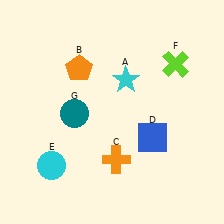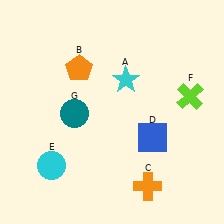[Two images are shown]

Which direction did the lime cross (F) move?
The lime cross (F) moved down.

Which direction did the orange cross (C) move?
The orange cross (C) moved right.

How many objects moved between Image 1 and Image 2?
2 objects moved between the two images.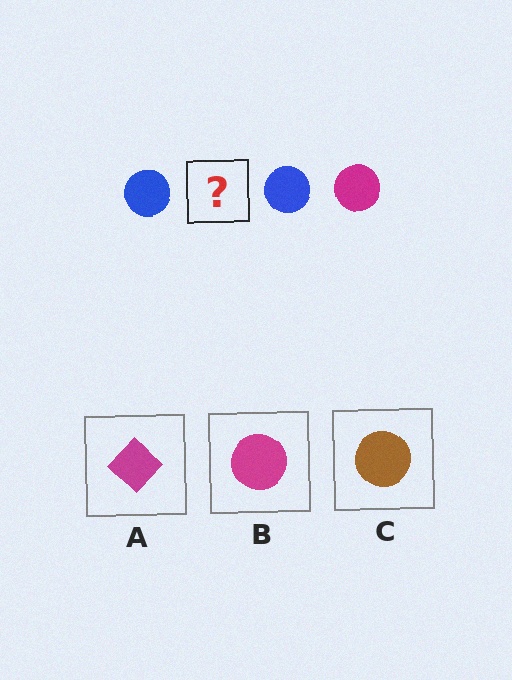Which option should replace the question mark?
Option B.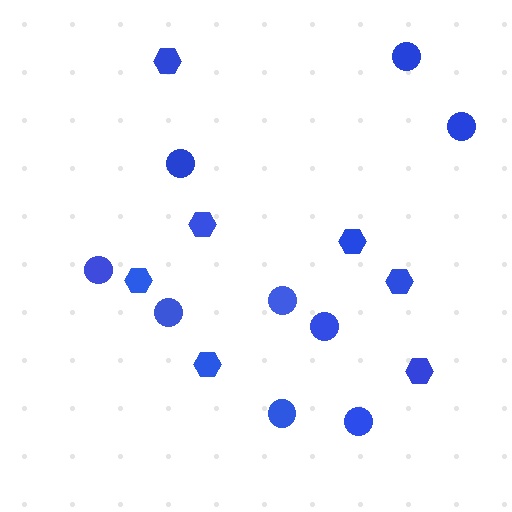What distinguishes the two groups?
There are 2 groups: one group of circles (9) and one group of hexagons (7).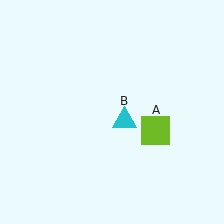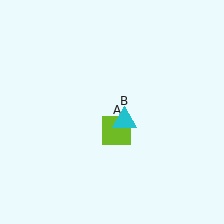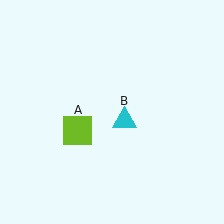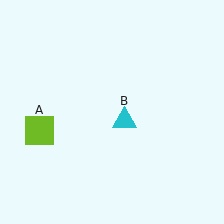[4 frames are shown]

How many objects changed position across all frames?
1 object changed position: lime square (object A).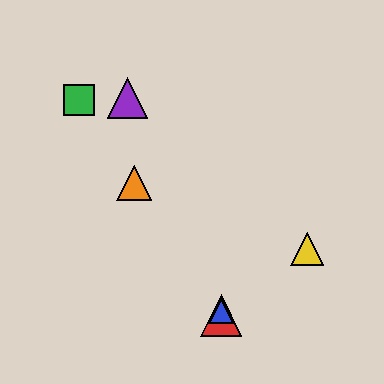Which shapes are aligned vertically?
The red triangle, the blue triangle are aligned vertically.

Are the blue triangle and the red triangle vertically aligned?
Yes, both are at x≈221.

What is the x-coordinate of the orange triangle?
The orange triangle is at x≈134.